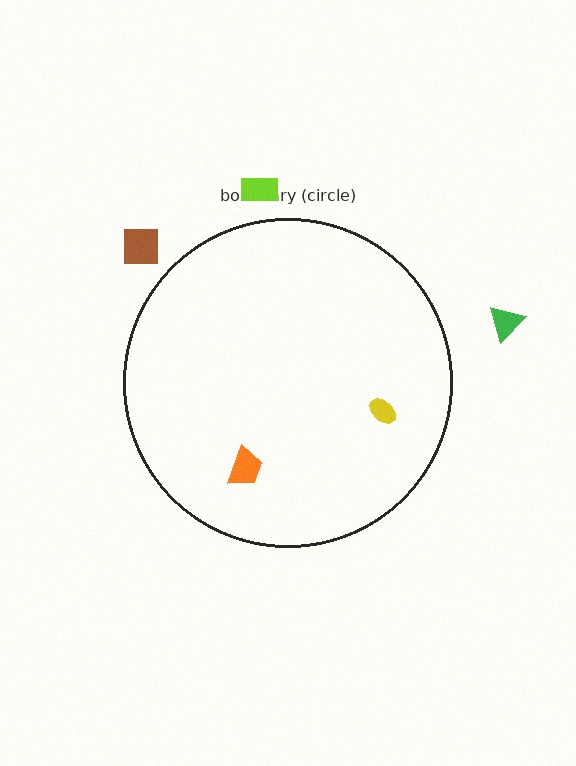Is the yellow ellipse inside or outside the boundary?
Inside.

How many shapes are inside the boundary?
2 inside, 3 outside.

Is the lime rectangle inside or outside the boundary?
Outside.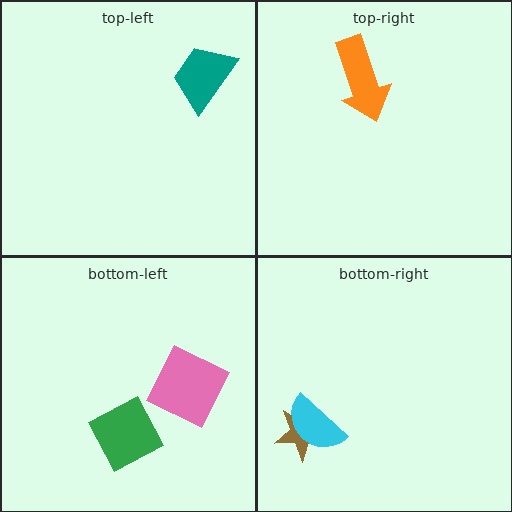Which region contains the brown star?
The bottom-right region.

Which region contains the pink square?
The bottom-left region.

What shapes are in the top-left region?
The teal trapezoid.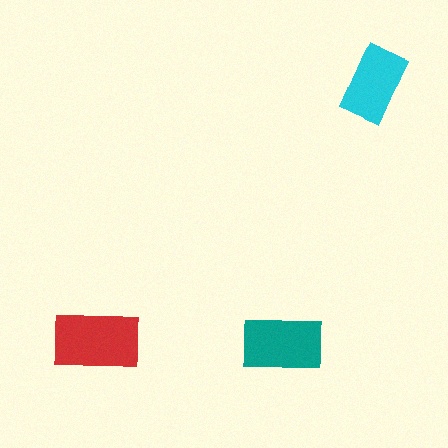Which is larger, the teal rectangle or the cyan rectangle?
The teal one.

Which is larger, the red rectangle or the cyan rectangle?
The red one.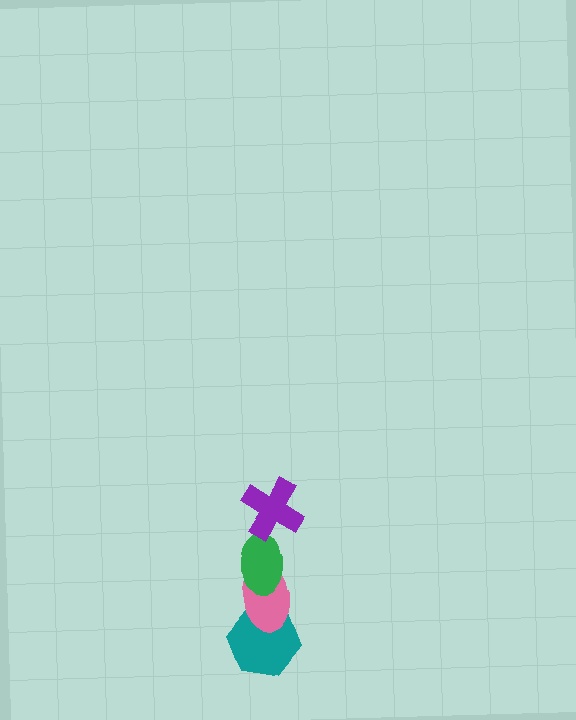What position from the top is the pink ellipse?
The pink ellipse is 3rd from the top.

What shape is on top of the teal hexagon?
The pink ellipse is on top of the teal hexagon.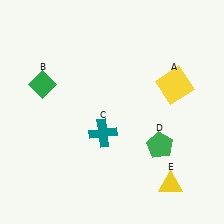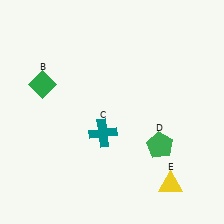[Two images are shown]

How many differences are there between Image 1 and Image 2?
There is 1 difference between the two images.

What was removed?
The yellow square (A) was removed in Image 2.